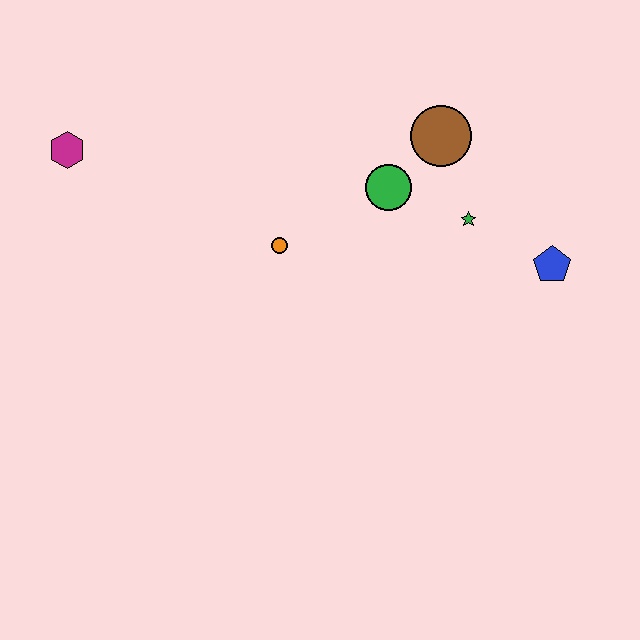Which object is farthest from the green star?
The magenta hexagon is farthest from the green star.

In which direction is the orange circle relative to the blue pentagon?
The orange circle is to the left of the blue pentagon.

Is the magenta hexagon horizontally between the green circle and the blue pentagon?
No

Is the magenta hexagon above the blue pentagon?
Yes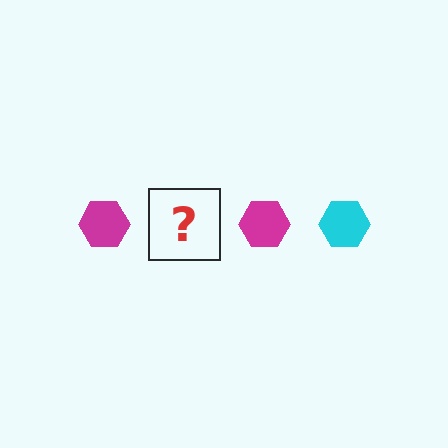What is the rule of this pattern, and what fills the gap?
The rule is that the pattern cycles through magenta, cyan hexagons. The gap should be filled with a cyan hexagon.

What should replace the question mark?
The question mark should be replaced with a cyan hexagon.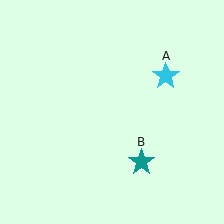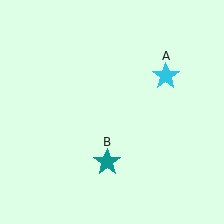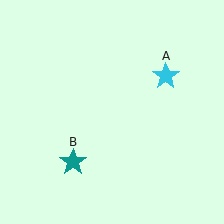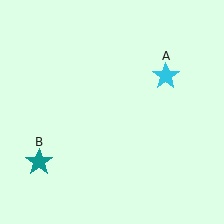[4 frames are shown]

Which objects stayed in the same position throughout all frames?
Cyan star (object A) remained stationary.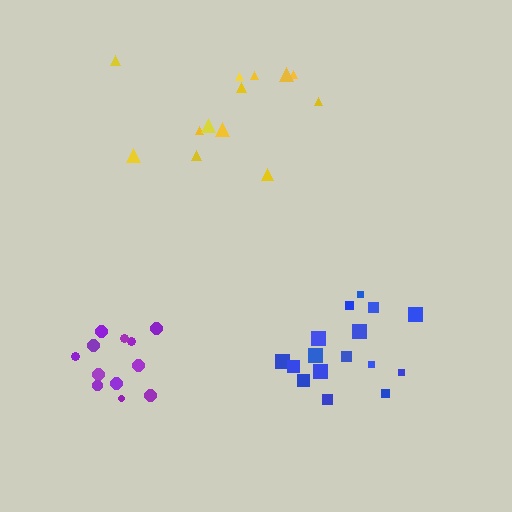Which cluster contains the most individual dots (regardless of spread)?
Blue (16).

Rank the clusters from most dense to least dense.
blue, purple, yellow.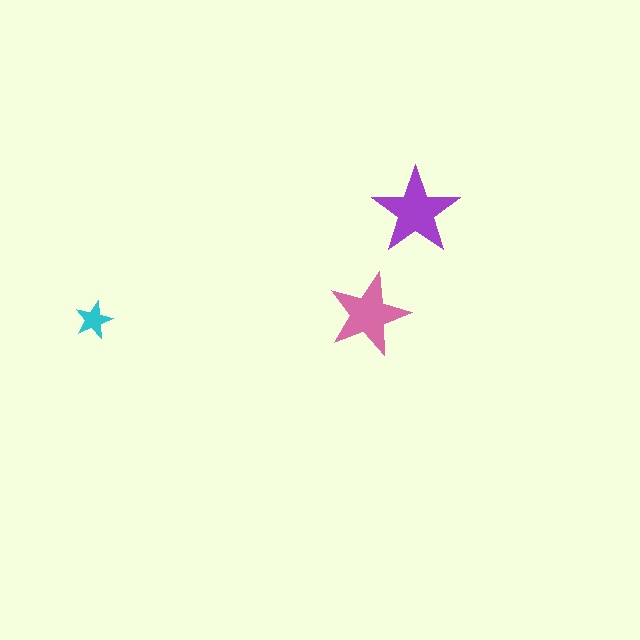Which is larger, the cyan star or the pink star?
The pink one.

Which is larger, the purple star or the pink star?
The purple one.